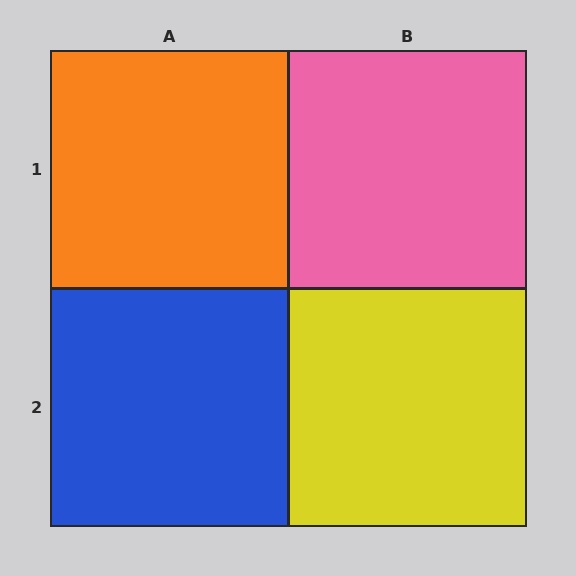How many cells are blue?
1 cell is blue.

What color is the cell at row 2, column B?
Yellow.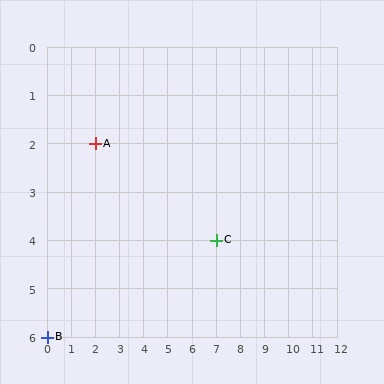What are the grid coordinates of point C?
Point C is at grid coordinates (7, 4).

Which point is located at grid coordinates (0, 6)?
Point B is at (0, 6).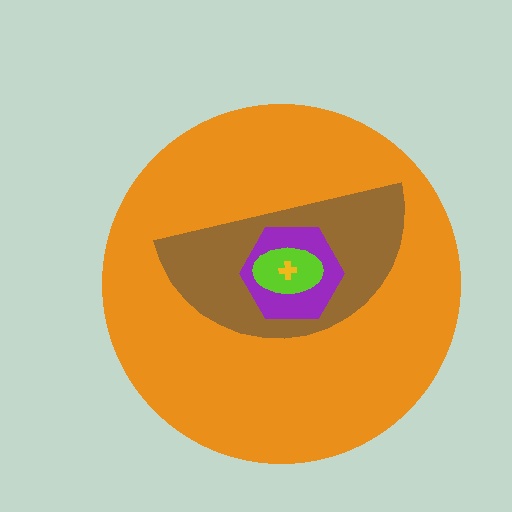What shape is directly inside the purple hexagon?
The lime ellipse.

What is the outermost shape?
The orange circle.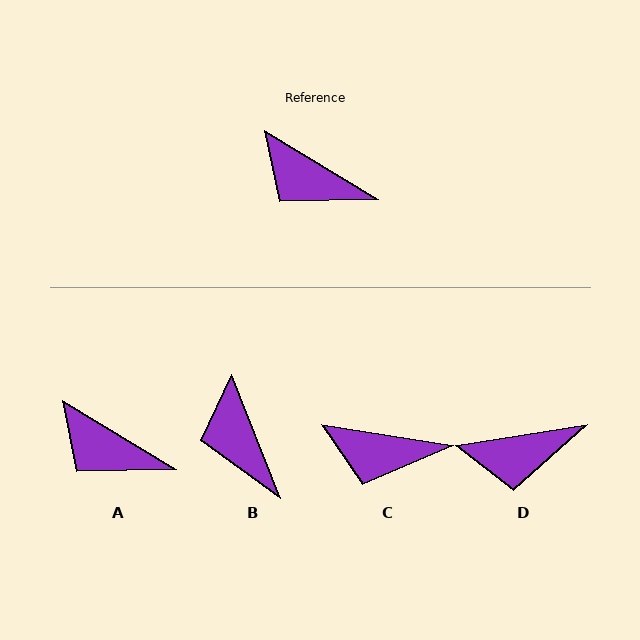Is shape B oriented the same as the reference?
No, it is off by about 37 degrees.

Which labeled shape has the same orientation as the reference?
A.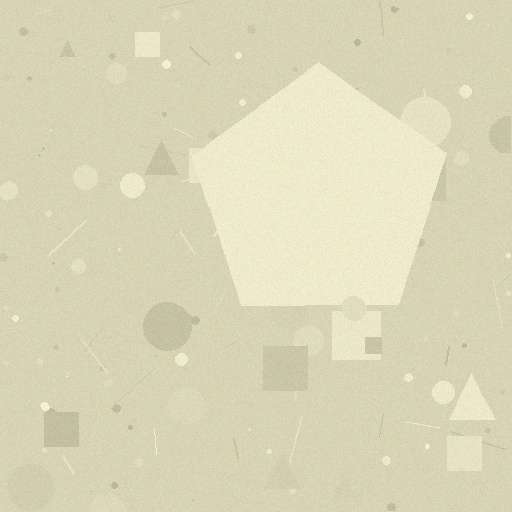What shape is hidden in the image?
A pentagon is hidden in the image.